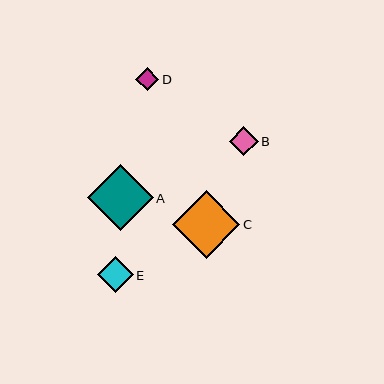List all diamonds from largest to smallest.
From largest to smallest: C, A, E, B, D.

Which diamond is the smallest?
Diamond D is the smallest with a size of approximately 23 pixels.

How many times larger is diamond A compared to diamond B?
Diamond A is approximately 2.3 times the size of diamond B.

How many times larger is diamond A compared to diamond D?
Diamond A is approximately 2.8 times the size of diamond D.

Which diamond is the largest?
Diamond C is the largest with a size of approximately 67 pixels.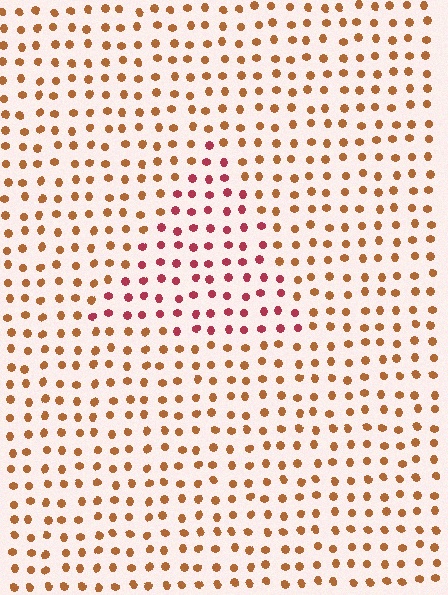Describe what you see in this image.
The image is filled with small brown elements in a uniform arrangement. A triangle-shaped region is visible where the elements are tinted to a slightly different hue, forming a subtle color boundary.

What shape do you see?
I see a triangle.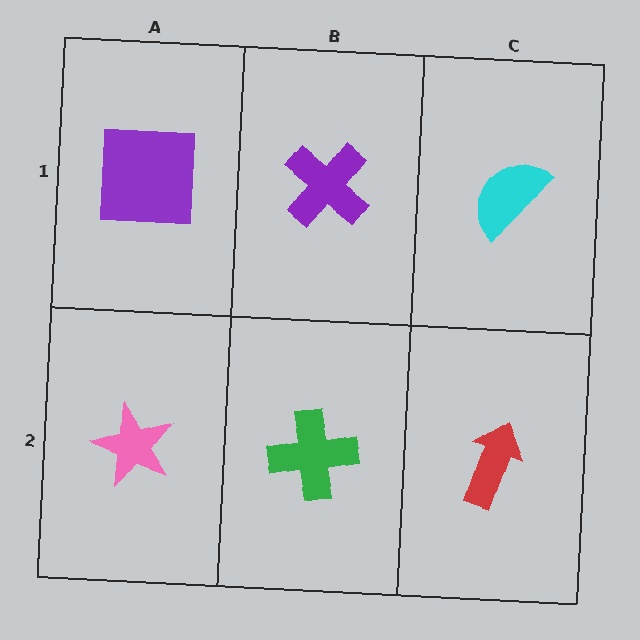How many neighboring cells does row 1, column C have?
2.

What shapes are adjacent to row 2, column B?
A purple cross (row 1, column B), a pink star (row 2, column A), a red arrow (row 2, column C).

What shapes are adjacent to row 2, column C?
A cyan semicircle (row 1, column C), a green cross (row 2, column B).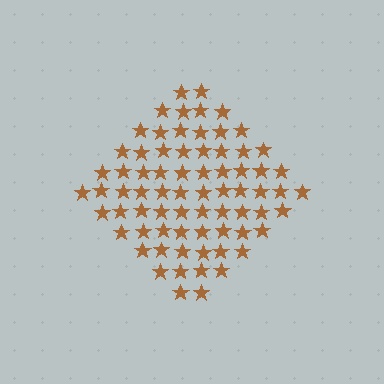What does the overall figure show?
The overall figure shows a diamond.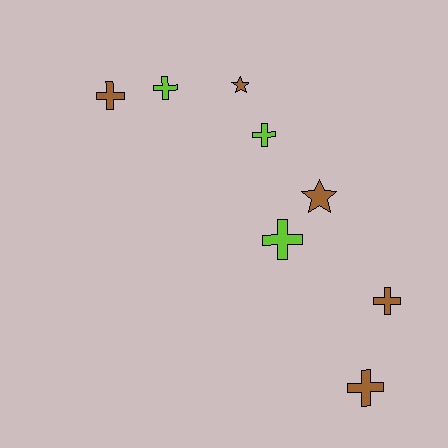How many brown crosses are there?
There are 3 brown crosses.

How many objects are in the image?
There are 8 objects.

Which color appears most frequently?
Brown, with 5 objects.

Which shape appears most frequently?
Cross, with 6 objects.